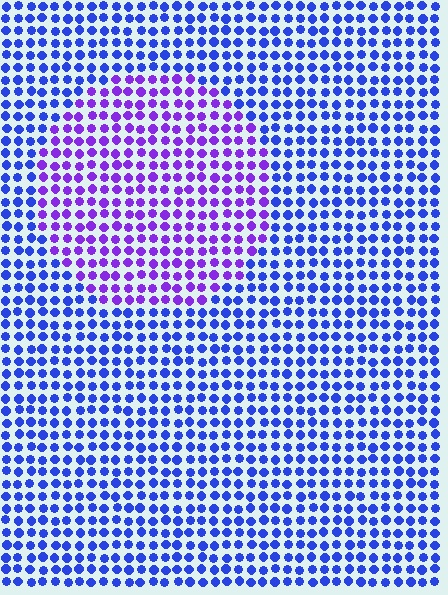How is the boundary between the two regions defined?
The boundary is defined purely by a slight shift in hue (about 40 degrees). Spacing, size, and orientation are identical on both sides.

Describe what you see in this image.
The image is filled with small blue elements in a uniform arrangement. A circle-shaped region is visible where the elements are tinted to a slightly different hue, forming a subtle color boundary.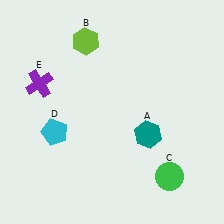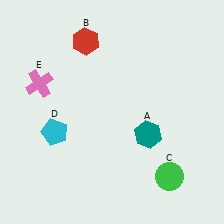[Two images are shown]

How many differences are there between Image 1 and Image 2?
There are 2 differences between the two images.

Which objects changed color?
B changed from lime to red. E changed from purple to pink.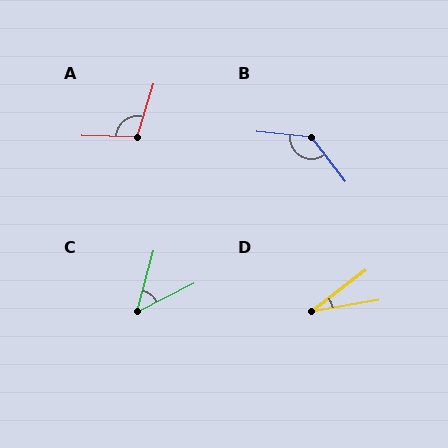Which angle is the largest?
B, at approximately 133 degrees.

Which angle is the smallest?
D, at approximately 28 degrees.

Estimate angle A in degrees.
Approximately 106 degrees.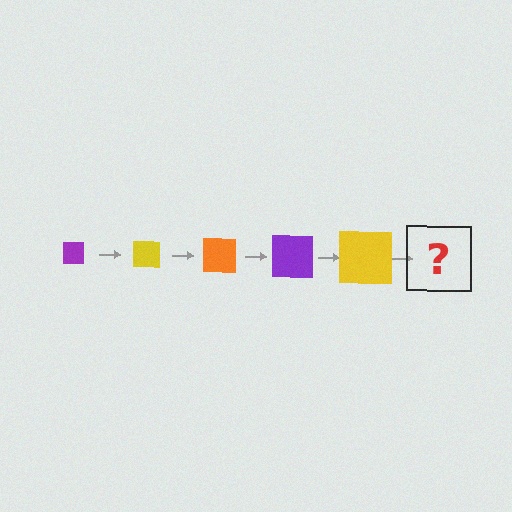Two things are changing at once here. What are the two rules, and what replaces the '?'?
The two rules are that the square grows larger each step and the color cycles through purple, yellow, and orange. The '?' should be an orange square, larger than the previous one.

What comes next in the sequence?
The next element should be an orange square, larger than the previous one.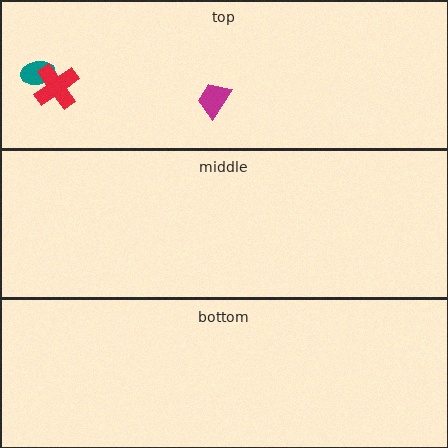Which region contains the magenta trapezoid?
The top region.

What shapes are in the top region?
The teal ellipse, the red cross, the magenta trapezoid.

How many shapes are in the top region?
3.